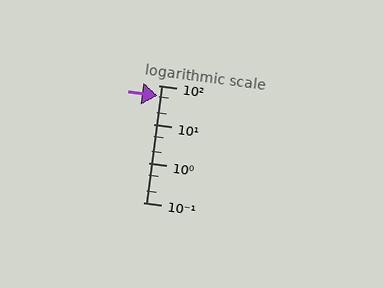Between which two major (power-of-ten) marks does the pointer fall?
The pointer is between 10 and 100.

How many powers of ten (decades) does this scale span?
The scale spans 3 decades, from 0.1 to 100.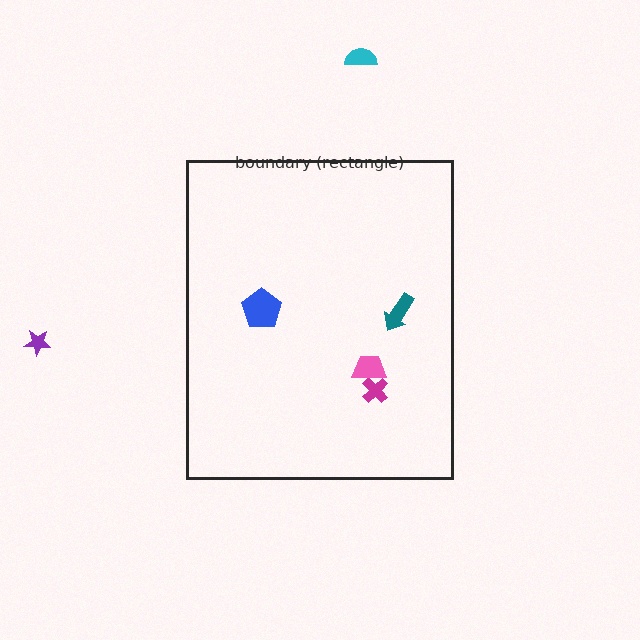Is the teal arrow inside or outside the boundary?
Inside.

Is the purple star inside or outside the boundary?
Outside.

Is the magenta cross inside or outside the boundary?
Inside.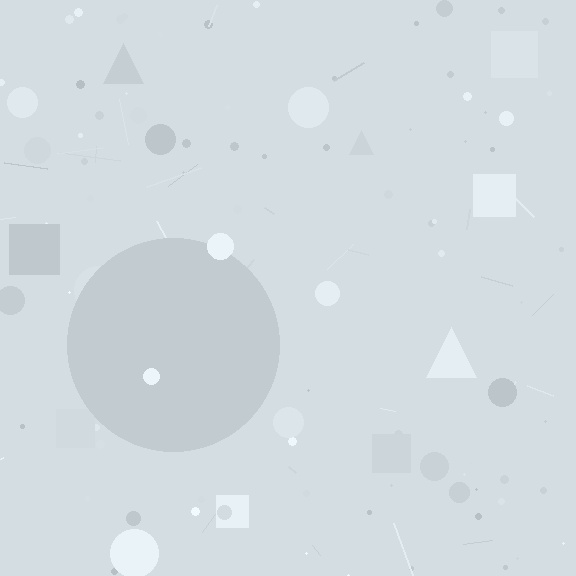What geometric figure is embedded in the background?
A circle is embedded in the background.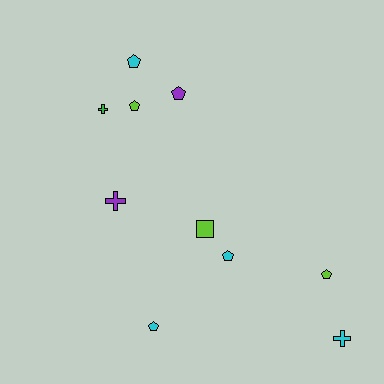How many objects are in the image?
There are 10 objects.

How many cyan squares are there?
There are no cyan squares.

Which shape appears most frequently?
Pentagon, with 6 objects.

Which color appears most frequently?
Cyan, with 4 objects.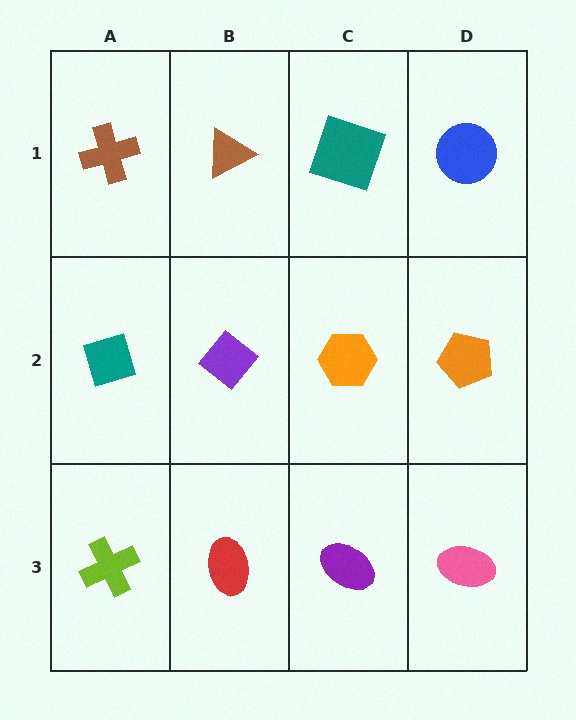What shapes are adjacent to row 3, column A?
A teal diamond (row 2, column A), a red ellipse (row 3, column B).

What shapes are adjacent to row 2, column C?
A teal square (row 1, column C), a purple ellipse (row 3, column C), a purple diamond (row 2, column B), an orange pentagon (row 2, column D).